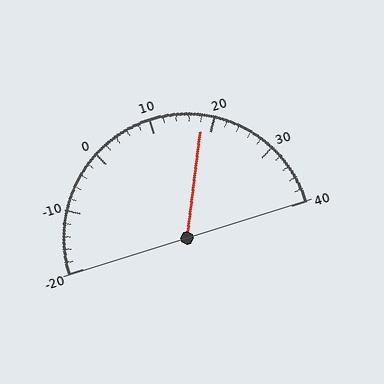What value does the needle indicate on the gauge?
The needle indicates approximately 18.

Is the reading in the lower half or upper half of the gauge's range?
The reading is in the upper half of the range (-20 to 40).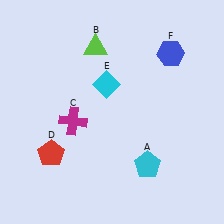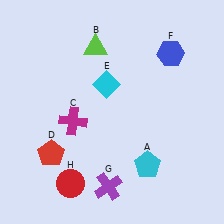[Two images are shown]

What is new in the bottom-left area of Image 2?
A red circle (H) was added in the bottom-left area of Image 2.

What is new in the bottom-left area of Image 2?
A purple cross (G) was added in the bottom-left area of Image 2.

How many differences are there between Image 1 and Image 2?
There are 2 differences between the two images.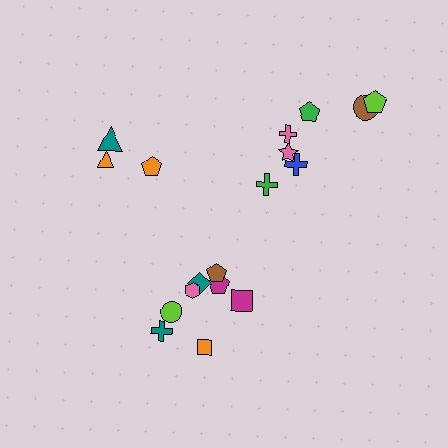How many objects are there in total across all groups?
There are 18 objects.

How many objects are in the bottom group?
There are 8 objects.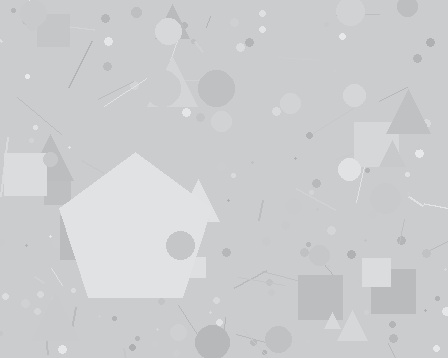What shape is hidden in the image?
A pentagon is hidden in the image.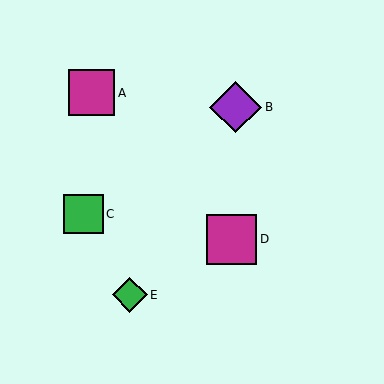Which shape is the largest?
The purple diamond (labeled B) is the largest.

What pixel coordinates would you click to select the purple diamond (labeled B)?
Click at (236, 107) to select the purple diamond B.